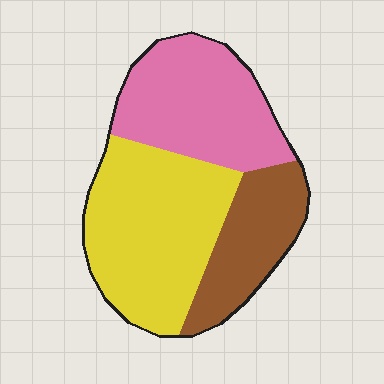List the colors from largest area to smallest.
From largest to smallest: yellow, pink, brown.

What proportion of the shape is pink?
Pink takes up about one third (1/3) of the shape.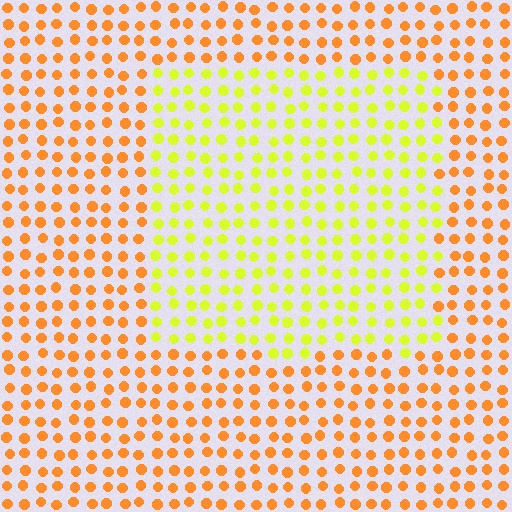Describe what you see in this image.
The image is filled with small orange elements in a uniform arrangement. A rectangle-shaped region is visible where the elements are tinted to a slightly different hue, forming a subtle color boundary.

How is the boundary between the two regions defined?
The boundary is defined purely by a slight shift in hue (about 43 degrees). Spacing, size, and orientation are identical on both sides.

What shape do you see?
I see a rectangle.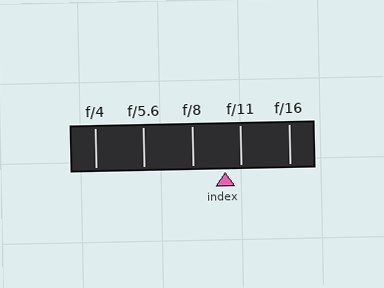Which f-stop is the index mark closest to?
The index mark is closest to f/11.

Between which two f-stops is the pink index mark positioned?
The index mark is between f/8 and f/11.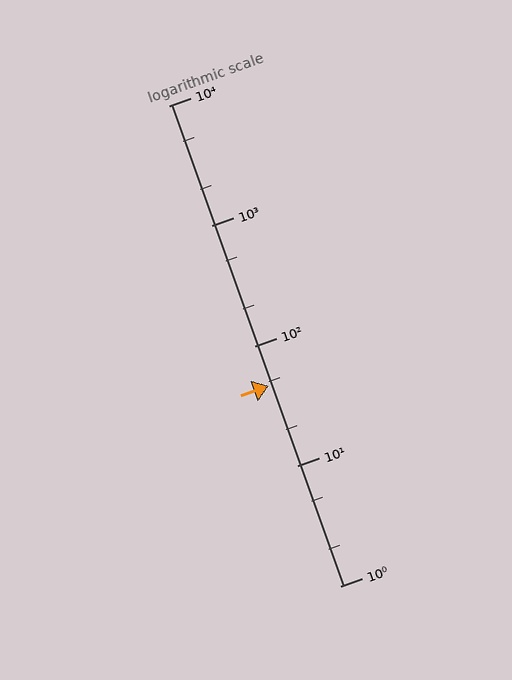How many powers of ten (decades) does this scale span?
The scale spans 4 decades, from 1 to 10000.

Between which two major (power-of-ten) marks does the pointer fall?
The pointer is between 10 and 100.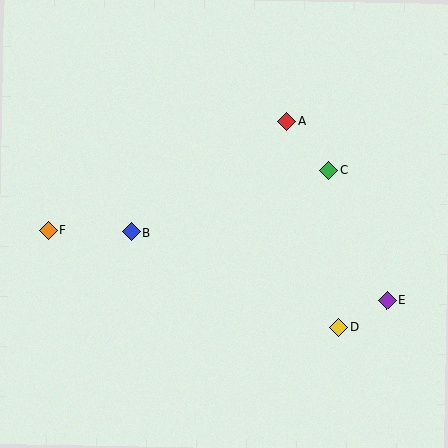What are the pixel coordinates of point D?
Point D is at (339, 327).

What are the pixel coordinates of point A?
Point A is at (287, 122).